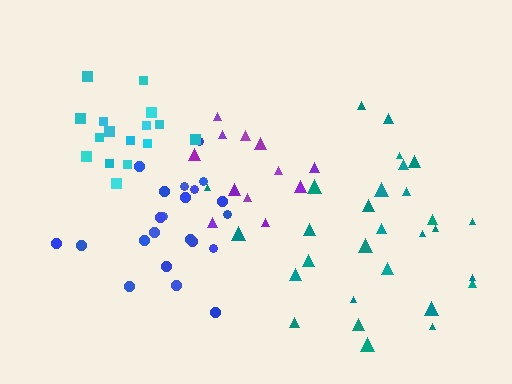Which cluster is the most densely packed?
Cyan.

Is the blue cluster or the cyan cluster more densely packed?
Cyan.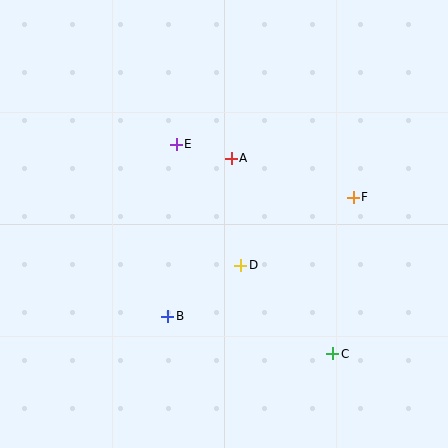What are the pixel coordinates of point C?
Point C is at (333, 354).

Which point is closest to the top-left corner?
Point E is closest to the top-left corner.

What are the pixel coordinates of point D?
Point D is at (241, 265).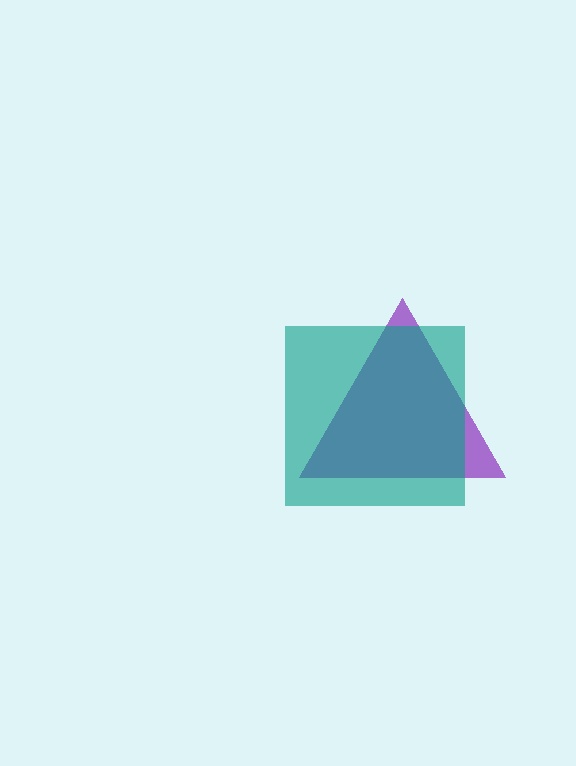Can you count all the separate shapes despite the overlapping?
Yes, there are 2 separate shapes.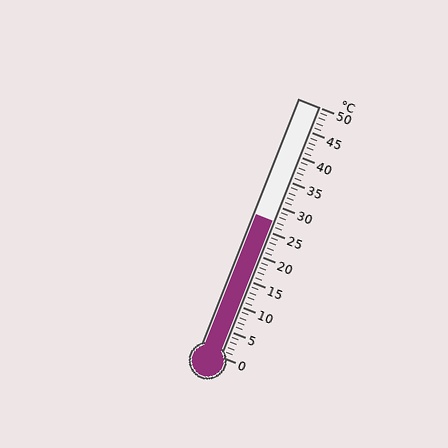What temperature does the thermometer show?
The thermometer shows approximately 27°C.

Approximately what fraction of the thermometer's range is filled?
The thermometer is filled to approximately 55% of its range.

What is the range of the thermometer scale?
The thermometer scale ranges from 0°C to 50°C.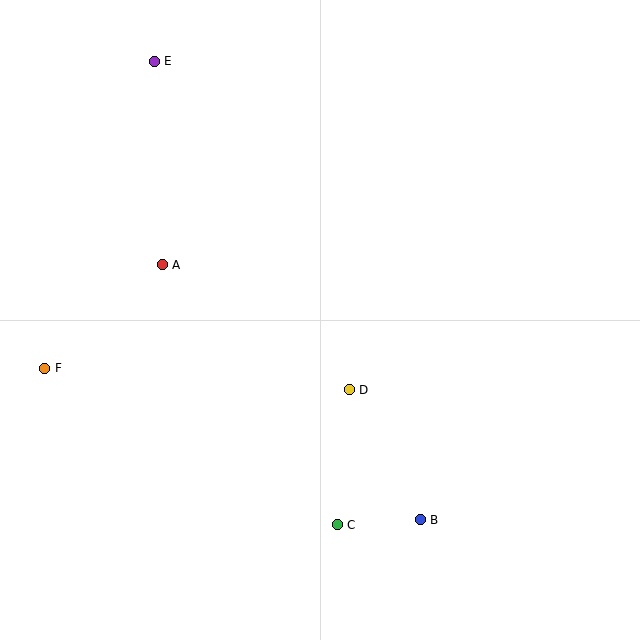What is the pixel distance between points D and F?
The distance between D and F is 305 pixels.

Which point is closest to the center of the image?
Point D at (349, 390) is closest to the center.